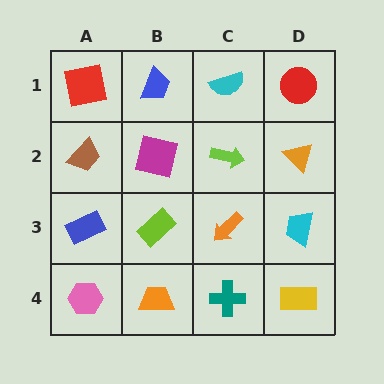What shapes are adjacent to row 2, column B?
A blue trapezoid (row 1, column B), a lime rectangle (row 3, column B), a brown trapezoid (row 2, column A), a lime arrow (row 2, column C).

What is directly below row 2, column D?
A cyan trapezoid.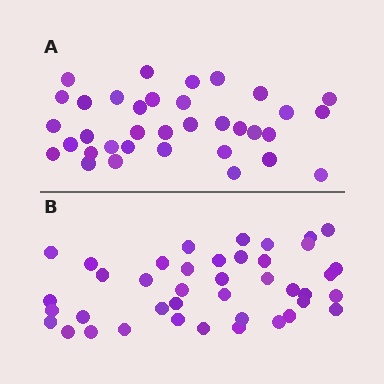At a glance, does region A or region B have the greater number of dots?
Region B (the bottom region) has more dots.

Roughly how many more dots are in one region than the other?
Region B has about 6 more dots than region A.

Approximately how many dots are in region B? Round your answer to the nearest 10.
About 40 dots. (The exact count is 41, which rounds to 40.)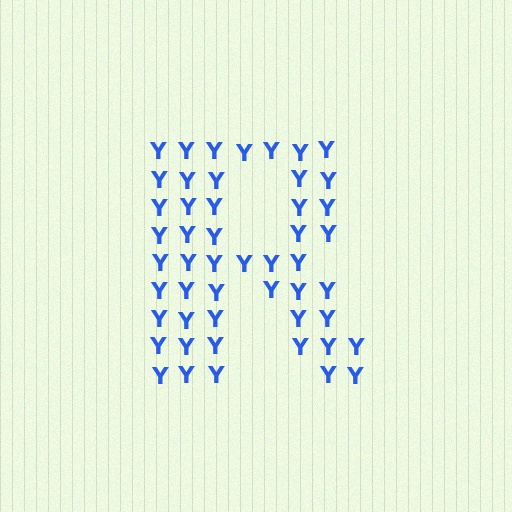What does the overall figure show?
The overall figure shows the letter R.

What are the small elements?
The small elements are letter Y's.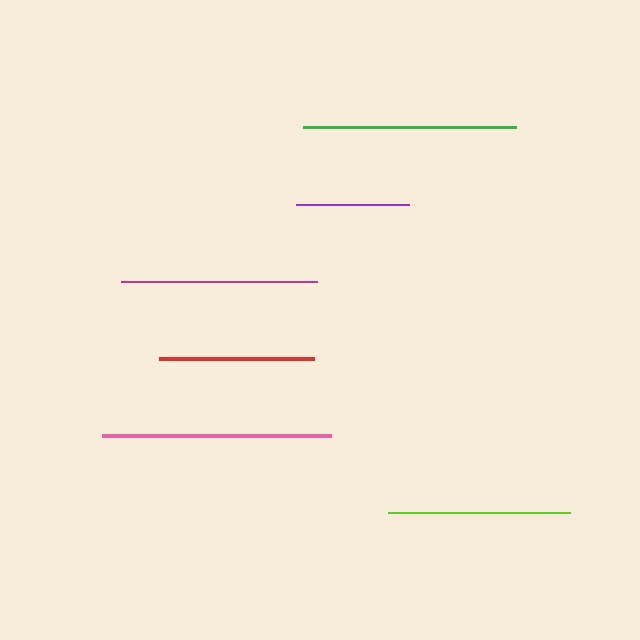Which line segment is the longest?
The pink line is the longest at approximately 229 pixels.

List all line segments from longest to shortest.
From longest to shortest: pink, green, magenta, lime, red, purple.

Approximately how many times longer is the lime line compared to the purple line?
The lime line is approximately 1.6 times the length of the purple line.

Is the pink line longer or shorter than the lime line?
The pink line is longer than the lime line.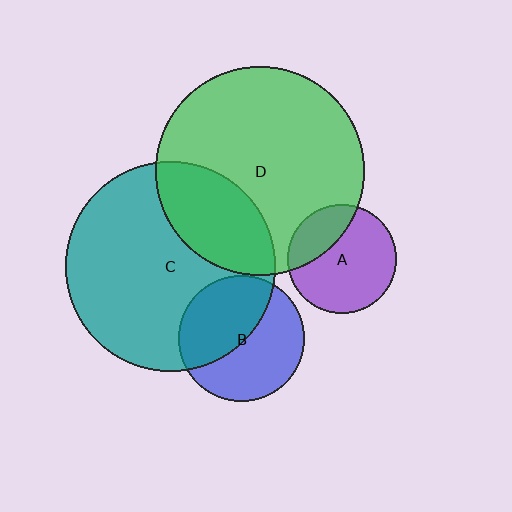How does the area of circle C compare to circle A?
Approximately 3.7 times.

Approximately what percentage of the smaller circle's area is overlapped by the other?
Approximately 25%.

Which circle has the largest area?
Circle C (teal).